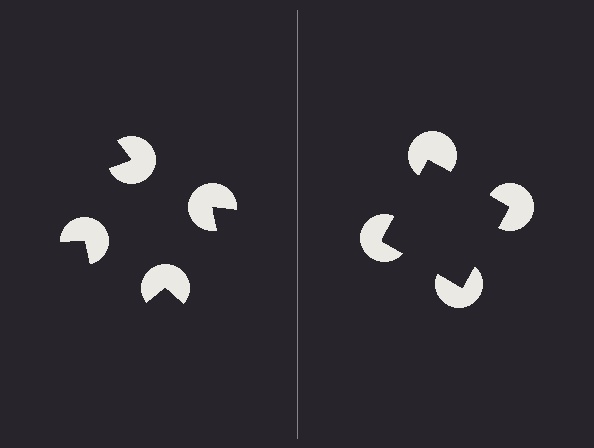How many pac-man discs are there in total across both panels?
8 — 4 on each side.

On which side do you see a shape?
An illusory square appears on the right side. On the left side the wedge cuts are rotated, so no coherent shape forms.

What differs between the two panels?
The pac-man discs are positioned identically on both sides; only the wedge orientations differ. On the right they align to a square; on the left they are misaligned.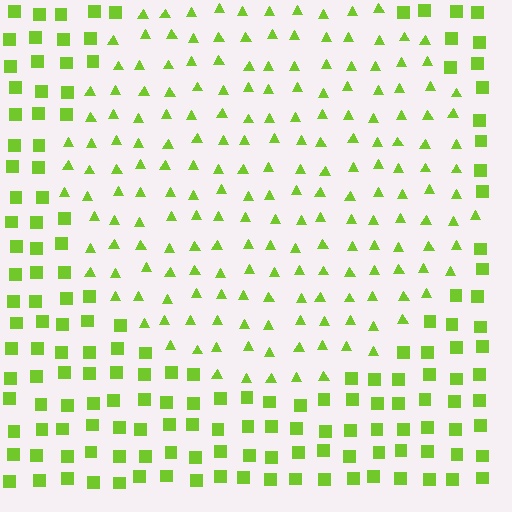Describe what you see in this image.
The image is filled with small lime elements arranged in a uniform grid. A circle-shaped region contains triangles, while the surrounding area contains squares. The boundary is defined purely by the change in element shape.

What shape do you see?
I see a circle.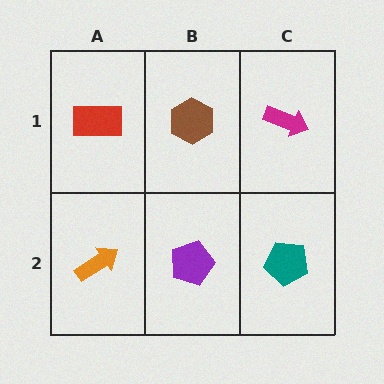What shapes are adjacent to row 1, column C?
A teal pentagon (row 2, column C), a brown hexagon (row 1, column B).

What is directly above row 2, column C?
A magenta arrow.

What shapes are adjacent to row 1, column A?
An orange arrow (row 2, column A), a brown hexagon (row 1, column B).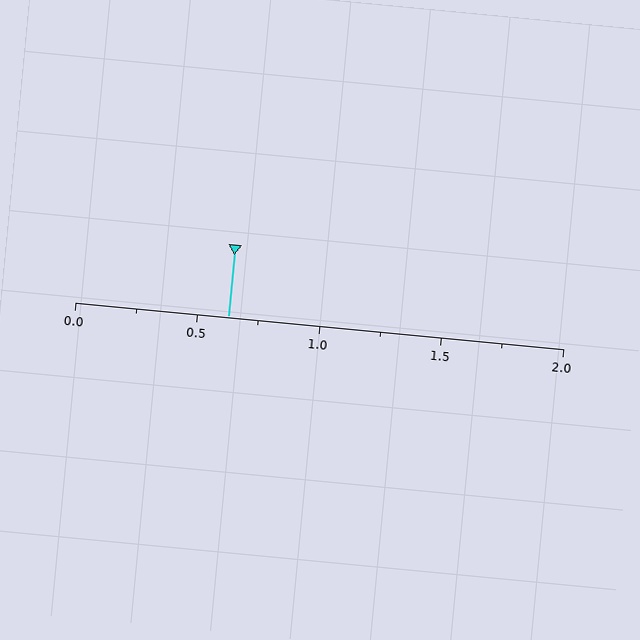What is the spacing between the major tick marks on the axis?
The major ticks are spaced 0.5 apart.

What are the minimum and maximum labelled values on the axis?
The axis runs from 0.0 to 2.0.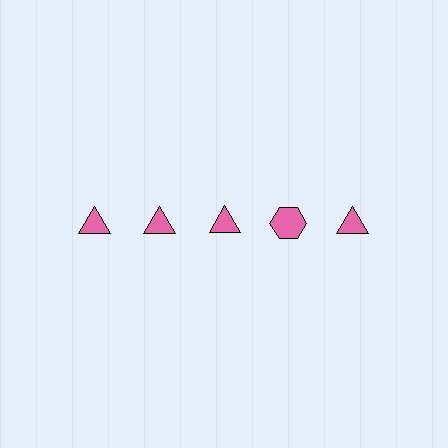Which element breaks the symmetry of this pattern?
The pink hexagon in the top row, second from right column breaks the symmetry. All other shapes are pink triangles.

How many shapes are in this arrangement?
There are 5 shapes arranged in a grid pattern.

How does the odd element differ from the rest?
It has a different shape: hexagon instead of triangle.